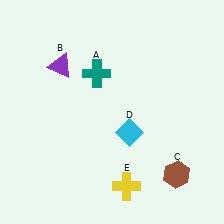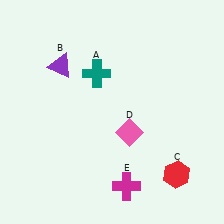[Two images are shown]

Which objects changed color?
C changed from brown to red. D changed from cyan to pink. E changed from yellow to magenta.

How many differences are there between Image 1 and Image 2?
There are 3 differences between the two images.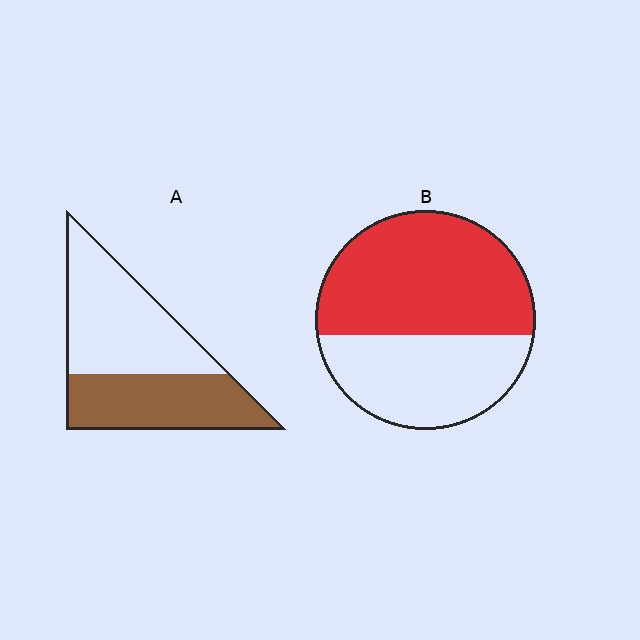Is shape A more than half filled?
No.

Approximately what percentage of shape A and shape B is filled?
A is approximately 45% and B is approximately 60%.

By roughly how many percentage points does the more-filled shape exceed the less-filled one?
By roughly 15 percentage points (B over A).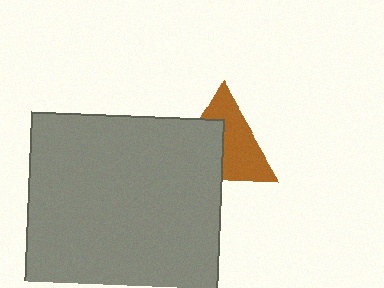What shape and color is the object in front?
The object in front is a gray square.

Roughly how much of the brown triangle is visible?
About half of it is visible (roughly 56%).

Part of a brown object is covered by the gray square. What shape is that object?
It is a triangle.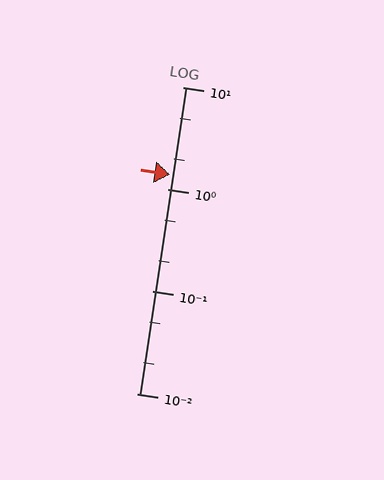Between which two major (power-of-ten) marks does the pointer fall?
The pointer is between 1 and 10.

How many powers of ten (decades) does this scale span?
The scale spans 3 decades, from 0.01 to 10.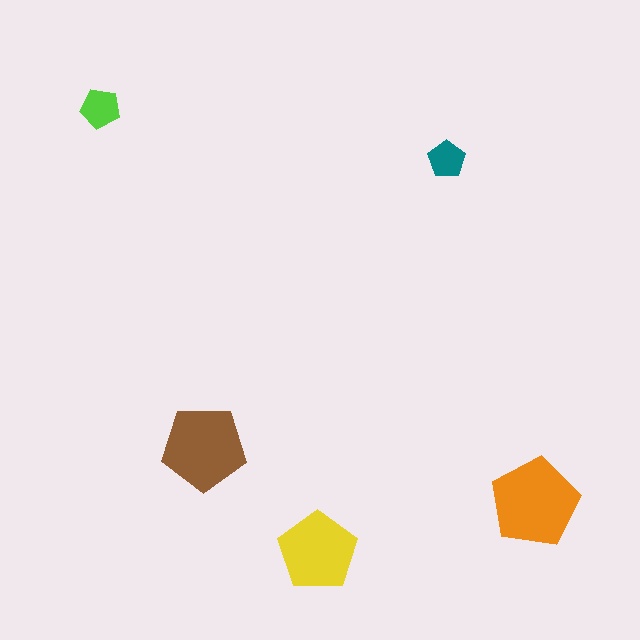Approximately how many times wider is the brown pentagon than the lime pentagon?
About 2 times wider.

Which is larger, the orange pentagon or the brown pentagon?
The orange one.